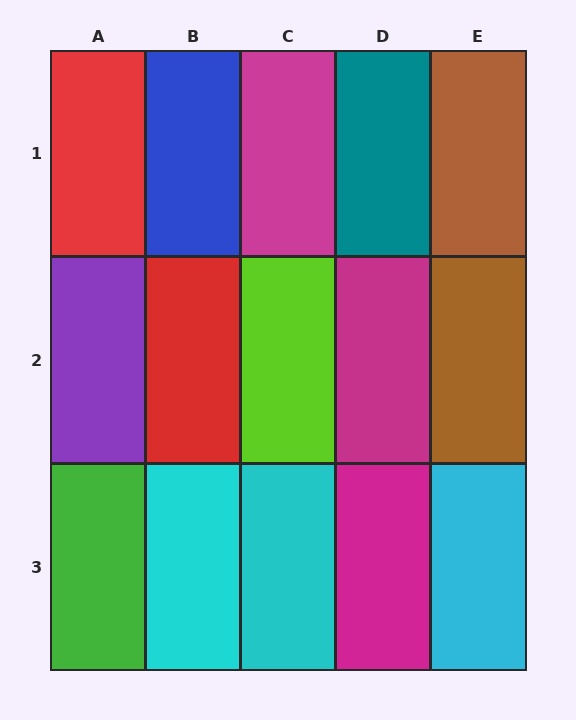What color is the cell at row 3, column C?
Cyan.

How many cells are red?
2 cells are red.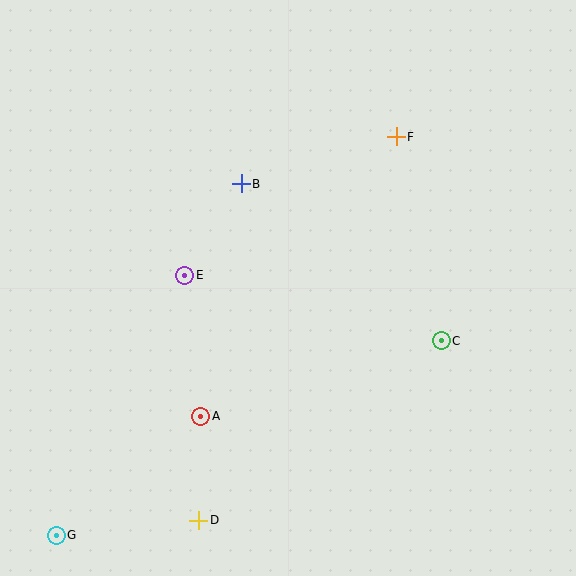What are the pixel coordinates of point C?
Point C is at (441, 341).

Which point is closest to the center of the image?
Point E at (185, 275) is closest to the center.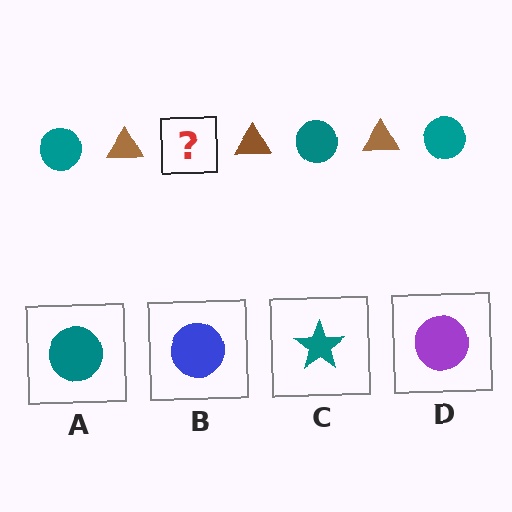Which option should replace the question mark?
Option A.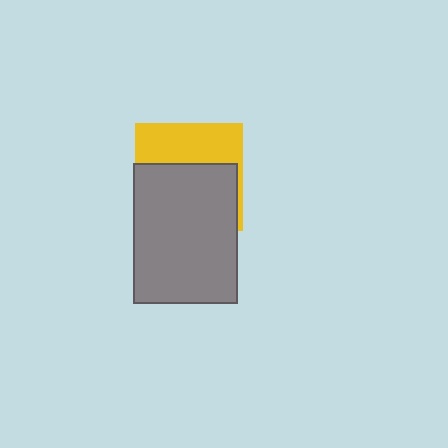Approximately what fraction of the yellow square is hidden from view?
Roughly 59% of the yellow square is hidden behind the gray rectangle.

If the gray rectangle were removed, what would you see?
You would see the complete yellow square.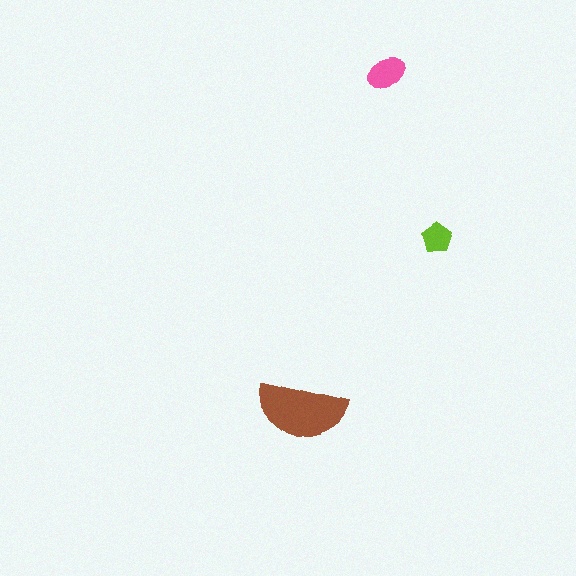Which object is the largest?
The brown semicircle.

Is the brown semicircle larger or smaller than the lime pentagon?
Larger.